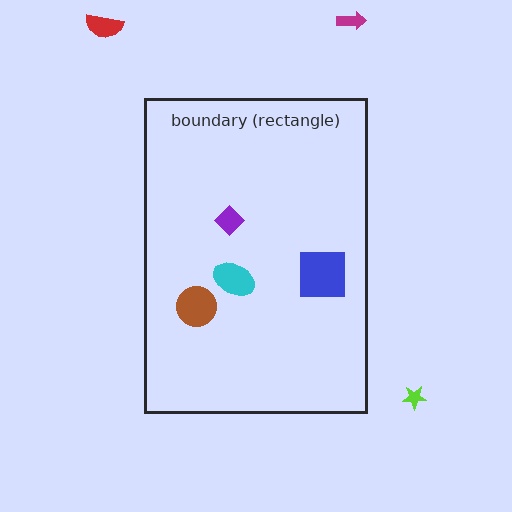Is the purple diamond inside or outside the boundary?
Inside.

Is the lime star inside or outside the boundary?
Outside.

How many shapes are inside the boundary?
4 inside, 3 outside.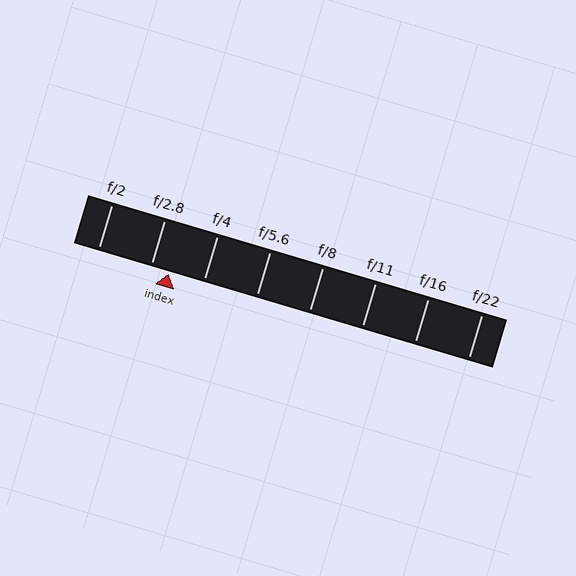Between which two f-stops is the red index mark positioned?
The index mark is between f/2.8 and f/4.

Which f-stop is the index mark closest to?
The index mark is closest to f/2.8.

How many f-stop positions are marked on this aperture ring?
There are 8 f-stop positions marked.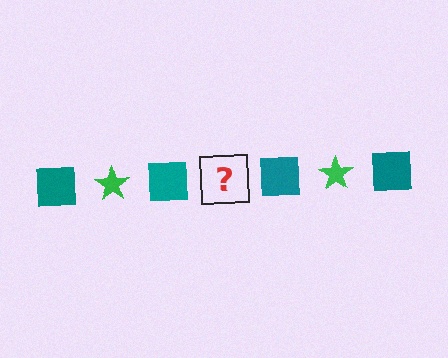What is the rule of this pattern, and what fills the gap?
The rule is that the pattern alternates between teal square and green star. The gap should be filled with a green star.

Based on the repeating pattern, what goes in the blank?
The blank should be a green star.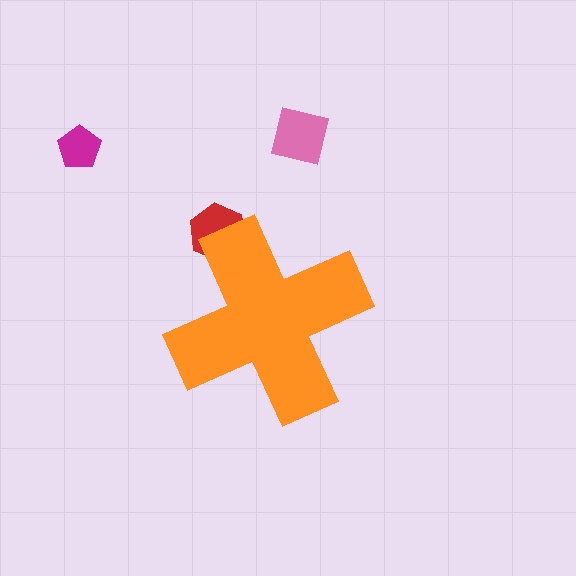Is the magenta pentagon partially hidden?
No, the magenta pentagon is fully visible.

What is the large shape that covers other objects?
An orange cross.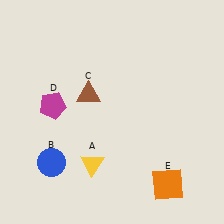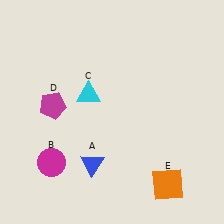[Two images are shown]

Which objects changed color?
A changed from yellow to blue. B changed from blue to magenta. C changed from brown to cyan.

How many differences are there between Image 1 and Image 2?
There are 3 differences between the two images.